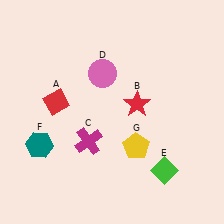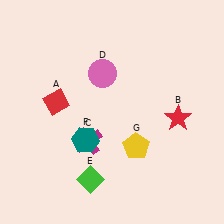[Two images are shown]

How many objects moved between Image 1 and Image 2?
3 objects moved between the two images.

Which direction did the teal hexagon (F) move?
The teal hexagon (F) moved right.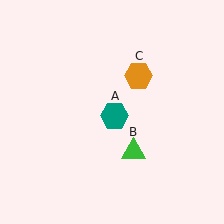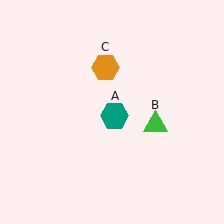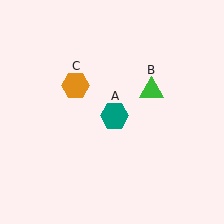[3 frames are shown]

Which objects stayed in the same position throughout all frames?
Teal hexagon (object A) remained stationary.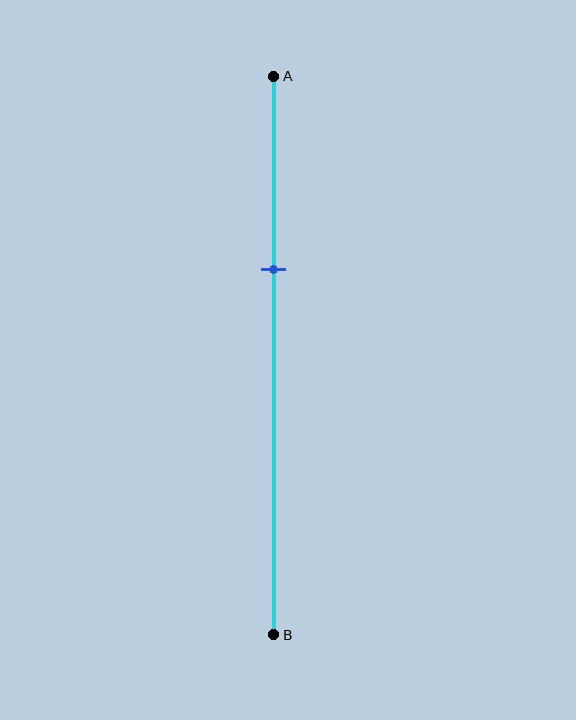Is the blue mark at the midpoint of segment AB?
No, the mark is at about 35% from A, not at the 50% midpoint.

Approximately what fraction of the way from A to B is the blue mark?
The blue mark is approximately 35% of the way from A to B.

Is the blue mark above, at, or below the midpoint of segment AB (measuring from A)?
The blue mark is above the midpoint of segment AB.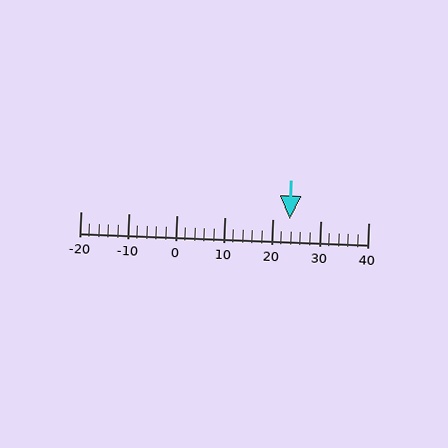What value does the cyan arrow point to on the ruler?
The cyan arrow points to approximately 24.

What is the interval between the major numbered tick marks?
The major tick marks are spaced 10 units apart.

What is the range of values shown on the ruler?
The ruler shows values from -20 to 40.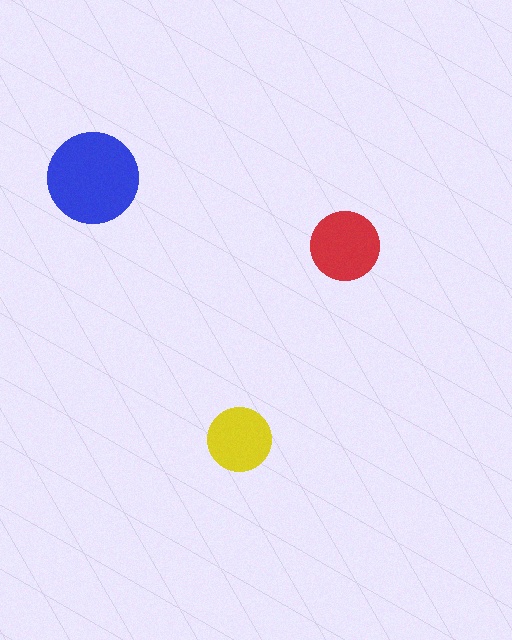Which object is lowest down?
The yellow circle is bottommost.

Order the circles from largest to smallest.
the blue one, the red one, the yellow one.